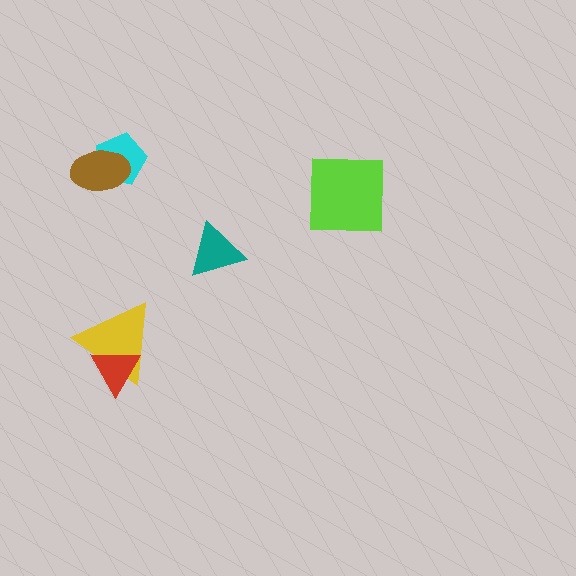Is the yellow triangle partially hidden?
Yes, it is partially covered by another shape.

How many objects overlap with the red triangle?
1 object overlaps with the red triangle.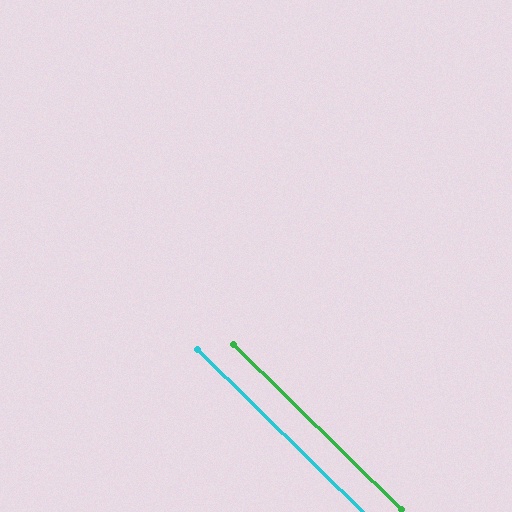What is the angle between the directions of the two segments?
Approximately 0 degrees.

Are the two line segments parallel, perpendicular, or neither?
Parallel — their directions differ by only 0.2°.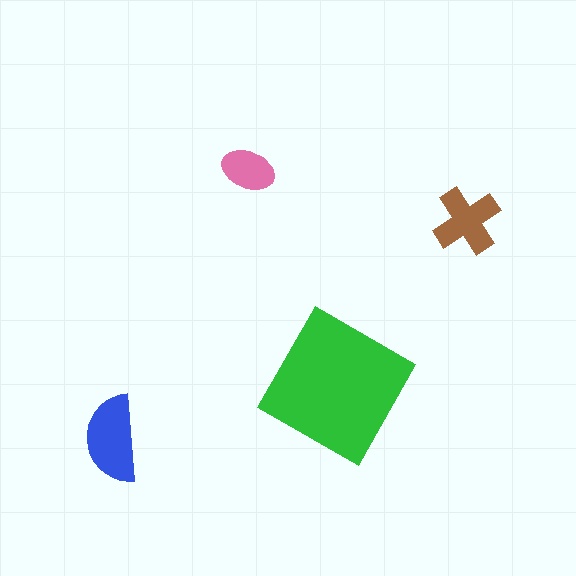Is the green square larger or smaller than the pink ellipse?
Larger.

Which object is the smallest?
The pink ellipse.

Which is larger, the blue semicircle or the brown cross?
The blue semicircle.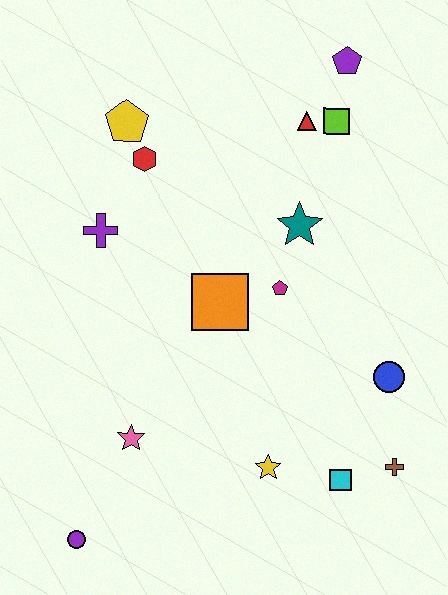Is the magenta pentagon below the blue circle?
No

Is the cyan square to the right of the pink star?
Yes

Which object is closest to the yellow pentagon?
The red hexagon is closest to the yellow pentagon.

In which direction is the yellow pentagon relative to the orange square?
The yellow pentagon is above the orange square.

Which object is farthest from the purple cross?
The brown cross is farthest from the purple cross.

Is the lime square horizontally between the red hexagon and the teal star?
No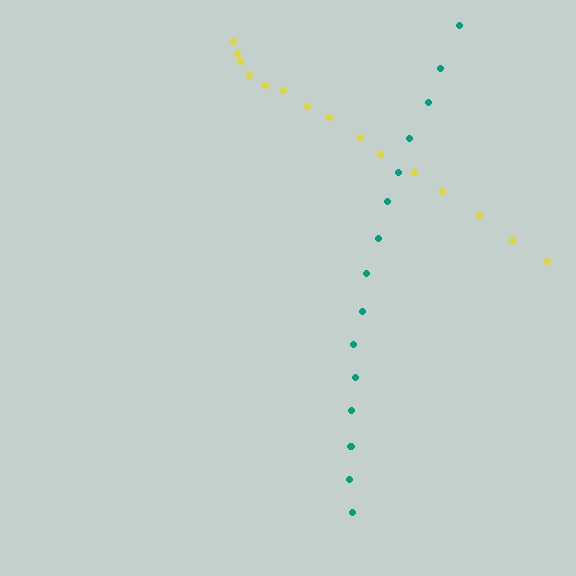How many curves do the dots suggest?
There are 2 distinct paths.